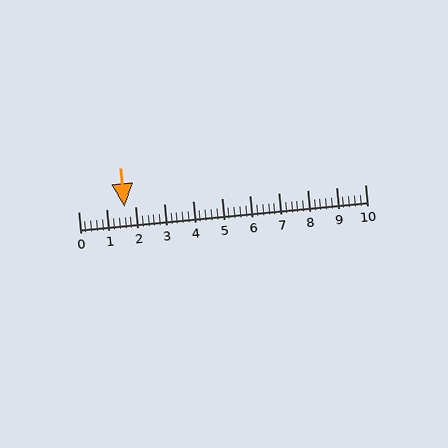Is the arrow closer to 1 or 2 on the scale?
The arrow is closer to 2.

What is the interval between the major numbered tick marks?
The major tick marks are spaced 1 units apart.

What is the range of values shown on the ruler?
The ruler shows values from 0 to 10.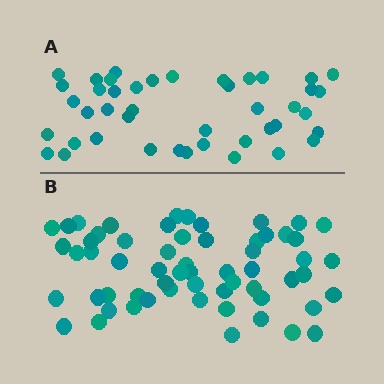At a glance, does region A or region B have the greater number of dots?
Region B (the bottom region) has more dots.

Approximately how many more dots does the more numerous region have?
Region B has approximately 15 more dots than region A.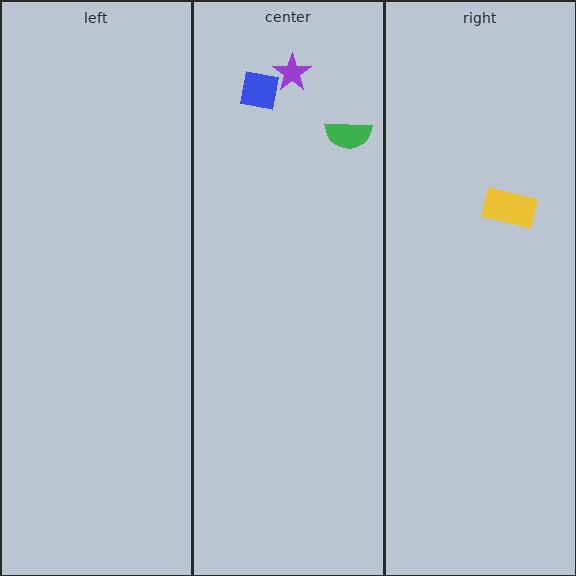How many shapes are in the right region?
1.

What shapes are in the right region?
The yellow rectangle.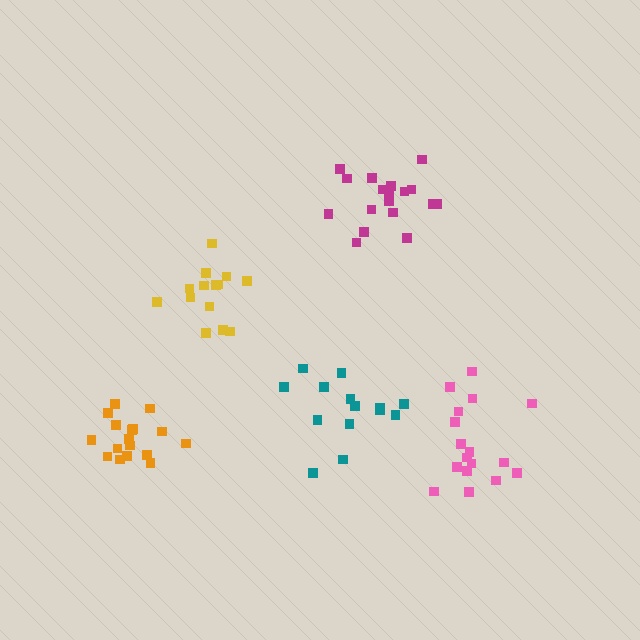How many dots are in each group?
Group 1: 14 dots, Group 2: 18 dots, Group 3: 14 dots, Group 4: 17 dots, Group 5: 17 dots (80 total).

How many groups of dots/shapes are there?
There are 5 groups.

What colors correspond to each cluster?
The clusters are colored: teal, magenta, yellow, pink, orange.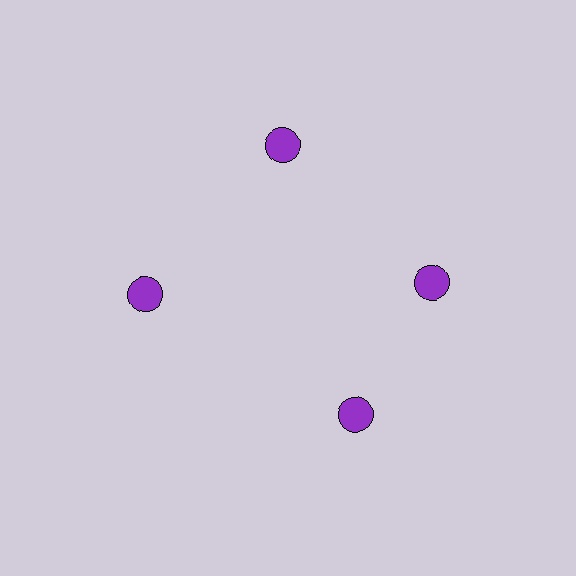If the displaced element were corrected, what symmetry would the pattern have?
It would have 4-fold rotational symmetry — the pattern would map onto itself every 90 degrees.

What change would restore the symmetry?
The symmetry would be restored by rotating it back into even spacing with its neighbors so that all 4 circles sit at equal angles and equal distance from the center.